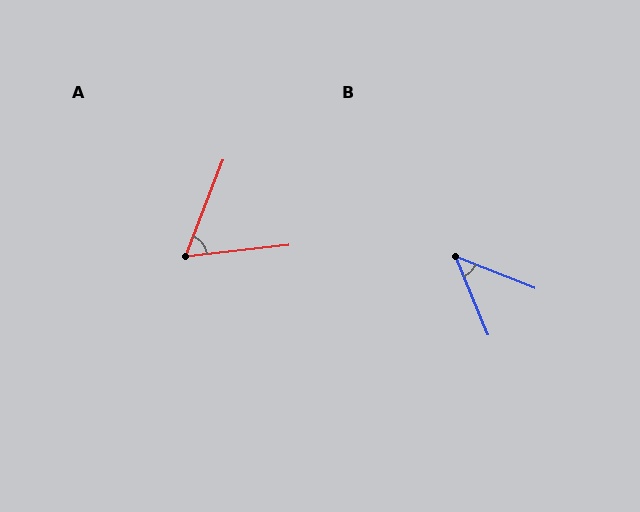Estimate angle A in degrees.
Approximately 62 degrees.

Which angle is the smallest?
B, at approximately 46 degrees.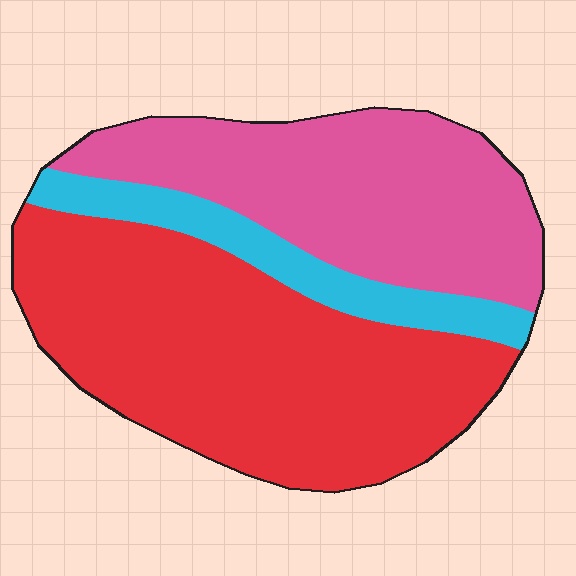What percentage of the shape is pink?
Pink takes up about one third (1/3) of the shape.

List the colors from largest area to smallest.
From largest to smallest: red, pink, cyan.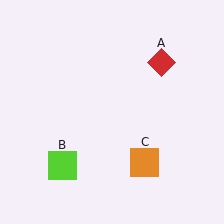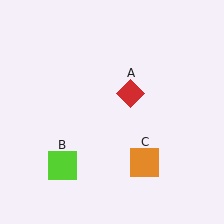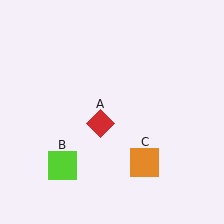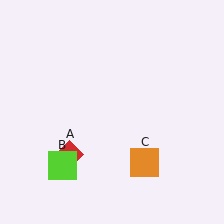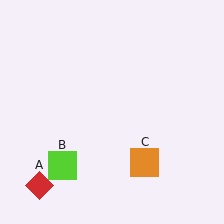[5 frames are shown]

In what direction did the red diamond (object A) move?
The red diamond (object A) moved down and to the left.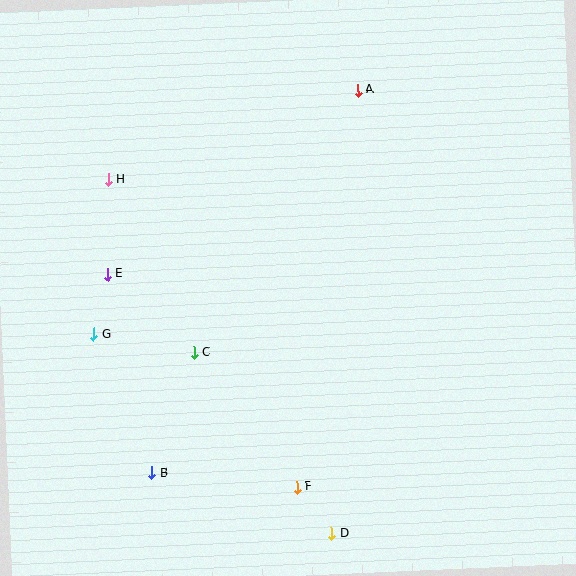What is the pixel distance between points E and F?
The distance between E and F is 285 pixels.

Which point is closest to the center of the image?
Point C at (194, 352) is closest to the center.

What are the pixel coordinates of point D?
Point D is at (331, 533).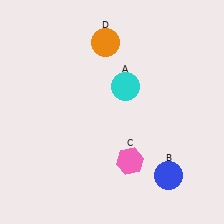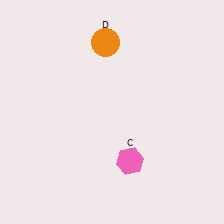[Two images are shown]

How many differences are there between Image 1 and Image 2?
There are 2 differences between the two images.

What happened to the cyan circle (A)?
The cyan circle (A) was removed in Image 2. It was in the top-right area of Image 1.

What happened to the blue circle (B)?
The blue circle (B) was removed in Image 2. It was in the bottom-right area of Image 1.